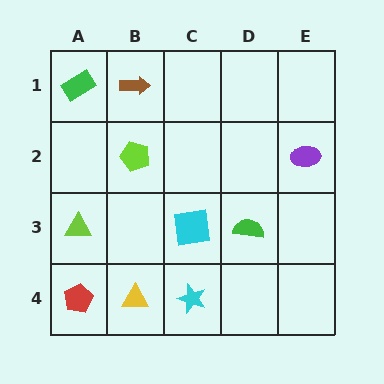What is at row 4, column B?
A yellow triangle.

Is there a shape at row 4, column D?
No, that cell is empty.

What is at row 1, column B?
A brown arrow.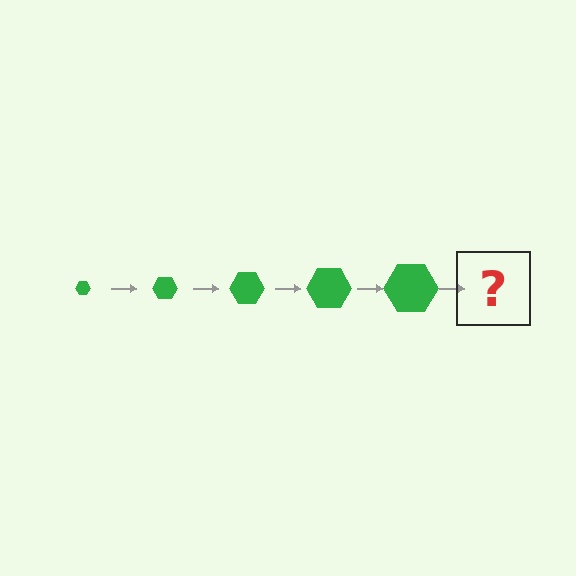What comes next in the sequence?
The next element should be a green hexagon, larger than the previous one.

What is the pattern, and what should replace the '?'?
The pattern is that the hexagon gets progressively larger each step. The '?' should be a green hexagon, larger than the previous one.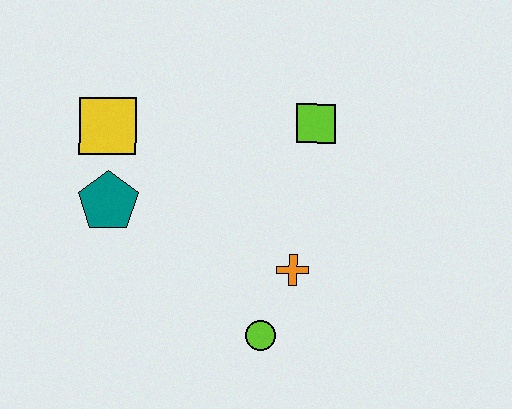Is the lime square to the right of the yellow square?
Yes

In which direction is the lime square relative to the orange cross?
The lime square is above the orange cross.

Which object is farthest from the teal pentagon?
The lime square is farthest from the teal pentagon.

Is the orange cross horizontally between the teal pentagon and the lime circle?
No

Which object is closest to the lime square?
The orange cross is closest to the lime square.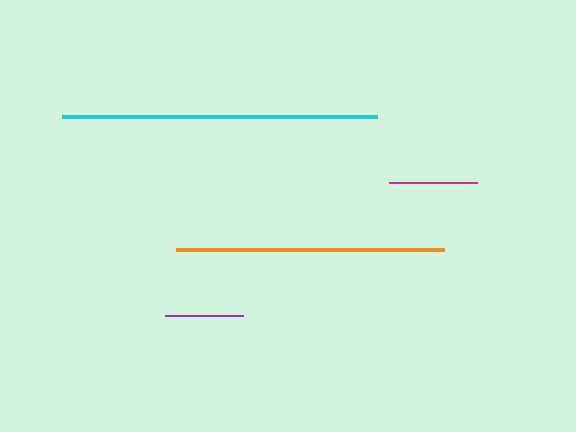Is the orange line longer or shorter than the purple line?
The orange line is longer than the purple line.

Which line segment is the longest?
The cyan line is the longest at approximately 315 pixels.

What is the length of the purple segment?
The purple segment is approximately 78 pixels long.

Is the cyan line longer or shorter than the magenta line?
The cyan line is longer than the magenta line.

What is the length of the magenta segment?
The magenta segment is approximately 88 pixels long.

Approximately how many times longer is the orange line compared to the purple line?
The orange line is approximately 3.4 times the length of the purple line.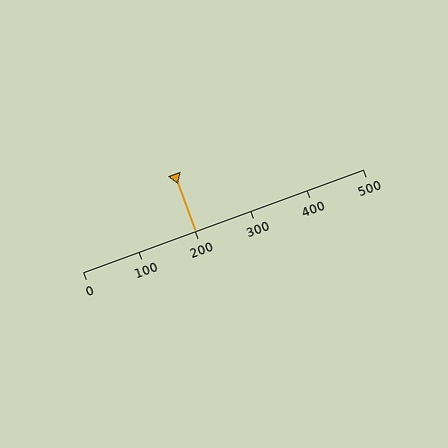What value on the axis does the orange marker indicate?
The marker indicates approximately 200.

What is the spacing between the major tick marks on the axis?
The major ticks are spaced 100 apart.